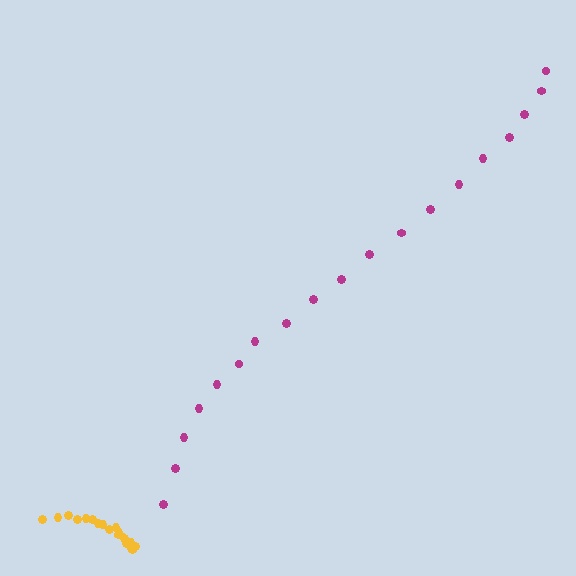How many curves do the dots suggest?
There are 2 distinct paths.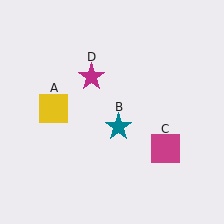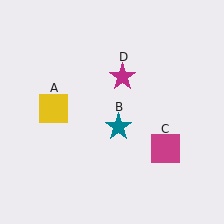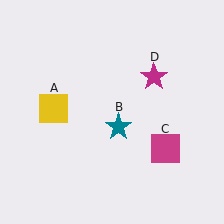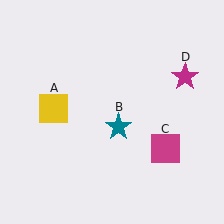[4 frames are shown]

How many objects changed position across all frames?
1 object changed position: magenta star (object D).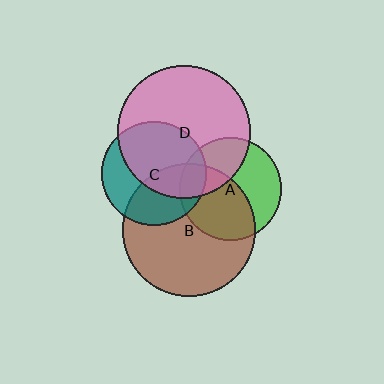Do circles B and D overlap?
Yes.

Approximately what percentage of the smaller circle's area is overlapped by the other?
Approximately 15%.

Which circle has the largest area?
Circle D (pink).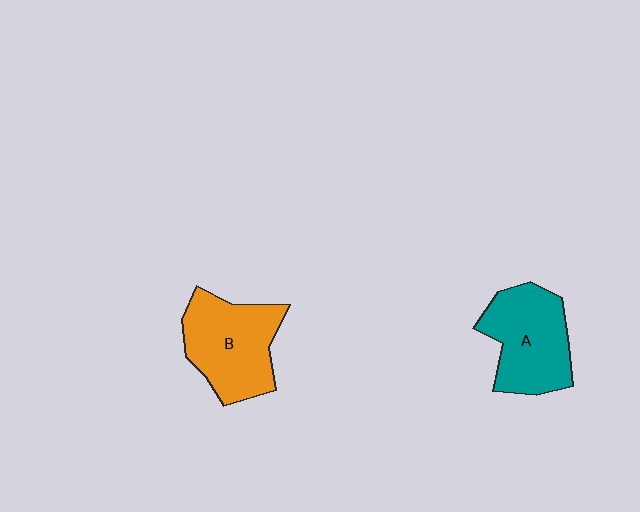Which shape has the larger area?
Shape B (orange).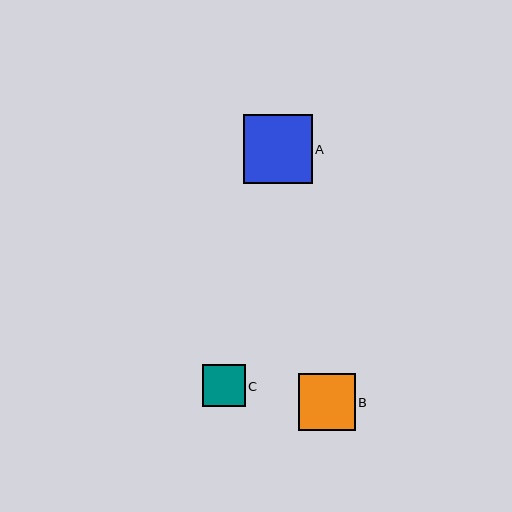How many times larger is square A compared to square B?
Square A is approximately 1.2 times the size of square B.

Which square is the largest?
Square A is the largest with a size of approximately 69 pixels.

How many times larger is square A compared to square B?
Square A is approximately 1.2 times the size of square B.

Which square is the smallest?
Square C is the smallest with a size of approximately 43 pixels.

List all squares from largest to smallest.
From largest to smallest: A, B, C.